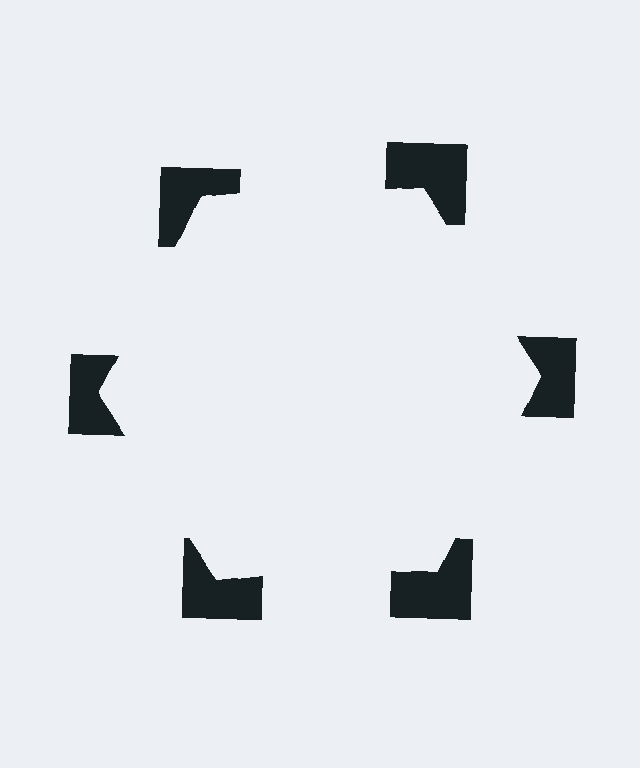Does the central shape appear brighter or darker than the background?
It typically appears slightly brighter than the background, even though no actual brightness change is drawn.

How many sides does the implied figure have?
6 sides.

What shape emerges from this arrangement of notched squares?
An illusory hexagon — its edges are inferred from the aligned wedge cuts in the notched squares, not physically drawn.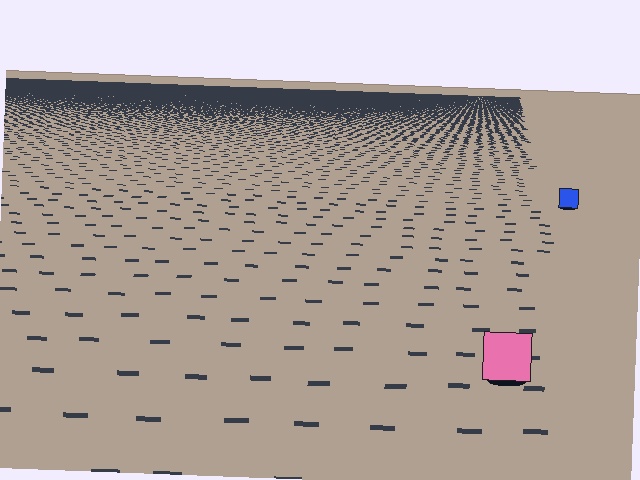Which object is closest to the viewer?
The pink square is closest. The texture marks near it are larger and more spread out.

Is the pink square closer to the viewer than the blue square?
Yes. The pink square is closer — you can tell from the texture gradient: the ground texture is coarser near it.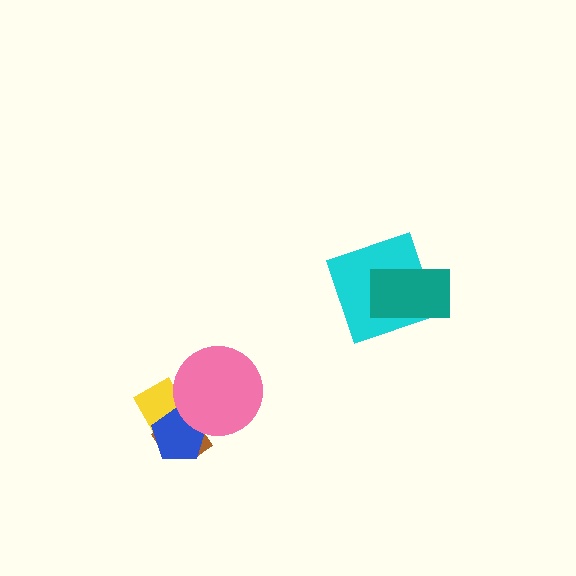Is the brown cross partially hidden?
Yes, it is partially covered by another shape.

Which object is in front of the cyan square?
The teal rectangle is in front of the cyan square.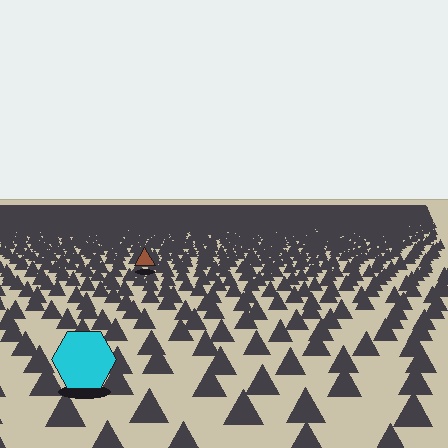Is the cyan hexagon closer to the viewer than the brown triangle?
Yes. The cyan hexagon is closer — you can tell from the texture gradient: the ground texture is coarser near it.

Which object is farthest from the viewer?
The brown triangle is farthest from the viewer. It appears smaller and the ground texture around it is denser.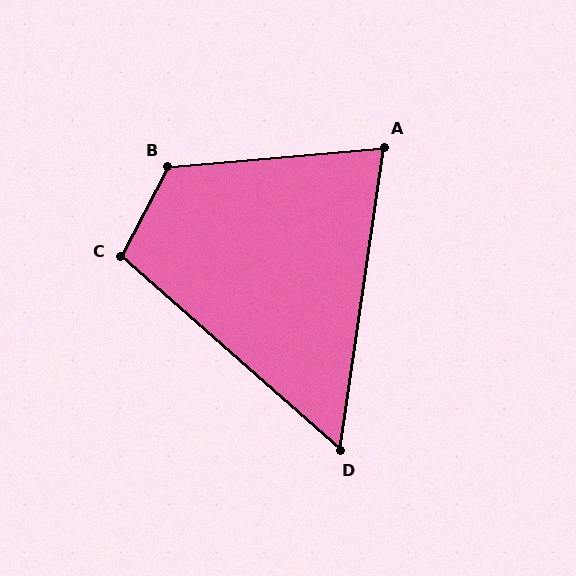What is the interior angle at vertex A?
Approximately 77 degrees (acute).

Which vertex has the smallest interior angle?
D, at approximately 57 degrees.